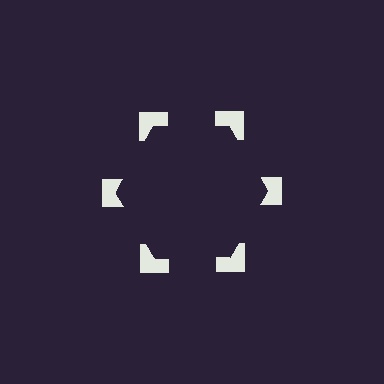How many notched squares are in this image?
There are 6 — one at each vertex of the illusory hexagon.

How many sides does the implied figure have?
6 sides.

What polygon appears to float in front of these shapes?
An illusory hexagon — its edges are inferred from the aligned wedge cuts in the notched squares, not physically drawn.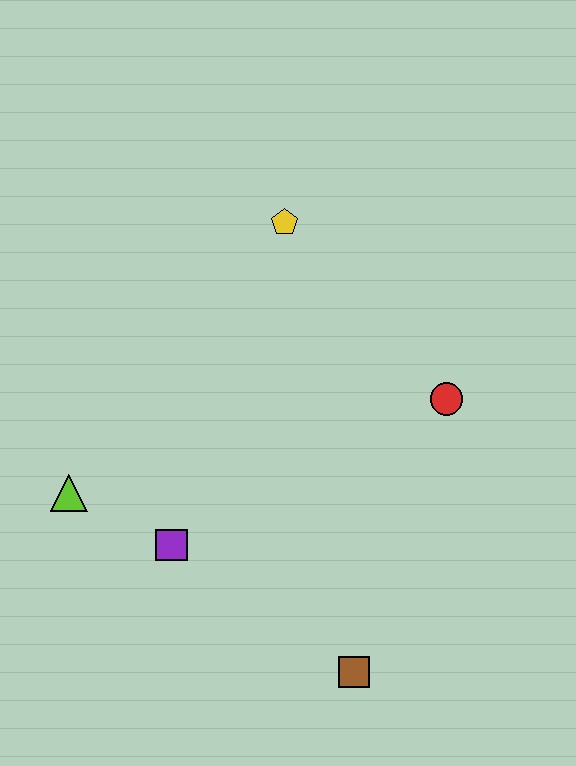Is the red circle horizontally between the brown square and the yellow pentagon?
No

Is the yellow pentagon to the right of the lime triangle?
Yes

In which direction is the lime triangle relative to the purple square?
The lime triangle is to the left of the purple square.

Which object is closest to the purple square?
The lime triangle is closest to the purple square.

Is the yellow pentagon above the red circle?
Yes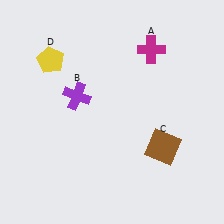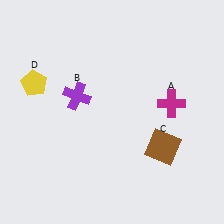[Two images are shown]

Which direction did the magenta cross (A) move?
The magenta cross (A) moved down.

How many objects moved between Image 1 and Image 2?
2 objects moved between the two images.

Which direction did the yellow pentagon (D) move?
The yellow pentagon (D) moved down.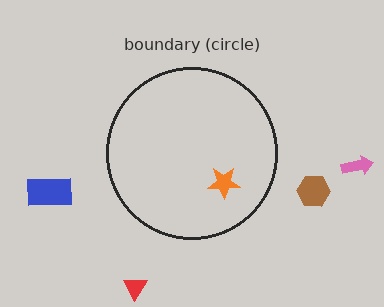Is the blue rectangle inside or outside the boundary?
Outside.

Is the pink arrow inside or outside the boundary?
Outside.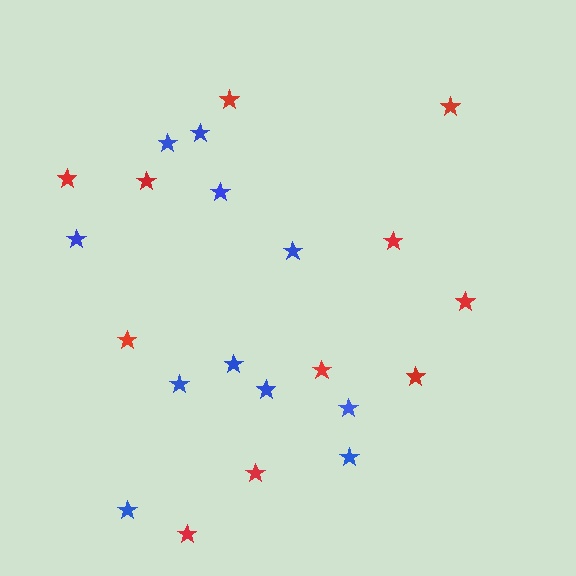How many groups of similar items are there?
There are 2 groups: one group of red stars (11) and one group of blue stars (11).